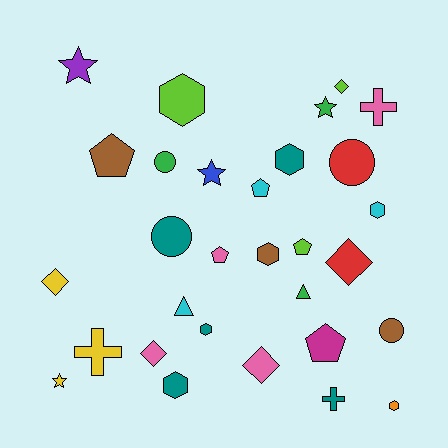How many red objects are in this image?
There are 2 red objects.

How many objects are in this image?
There are 30 objects.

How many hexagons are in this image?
There are 7 hexagons.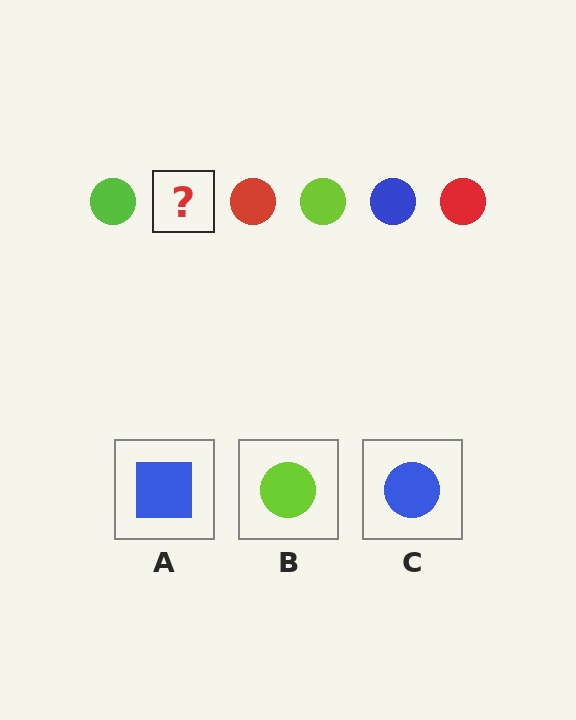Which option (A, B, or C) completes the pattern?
C.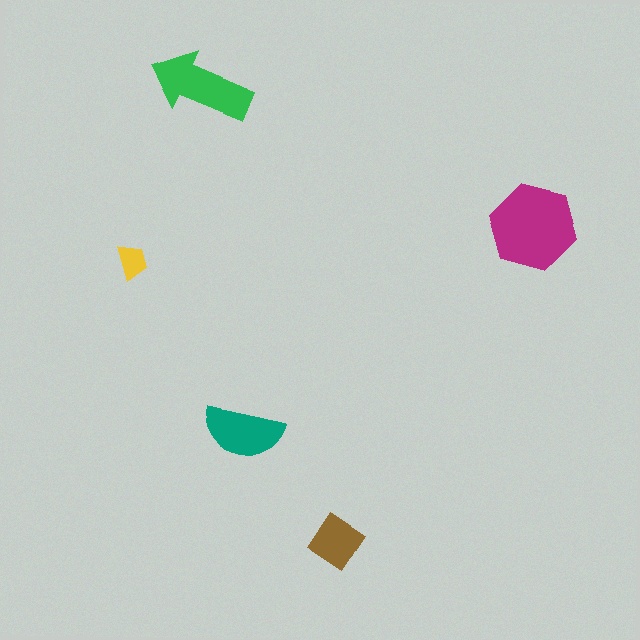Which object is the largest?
The magenta hexagon.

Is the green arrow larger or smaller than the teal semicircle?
Larger.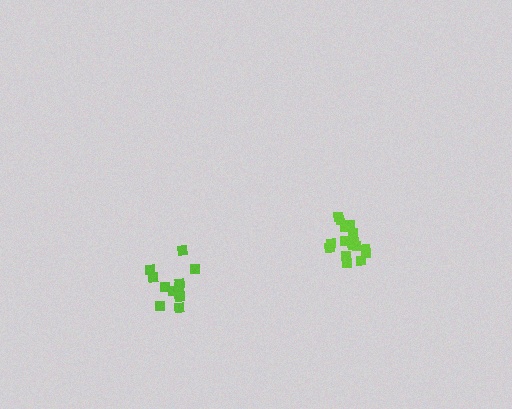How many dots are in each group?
Group 1: 12 dots, Group 2: 16 dots (28 total).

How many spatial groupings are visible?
There are 2 spatial groupings.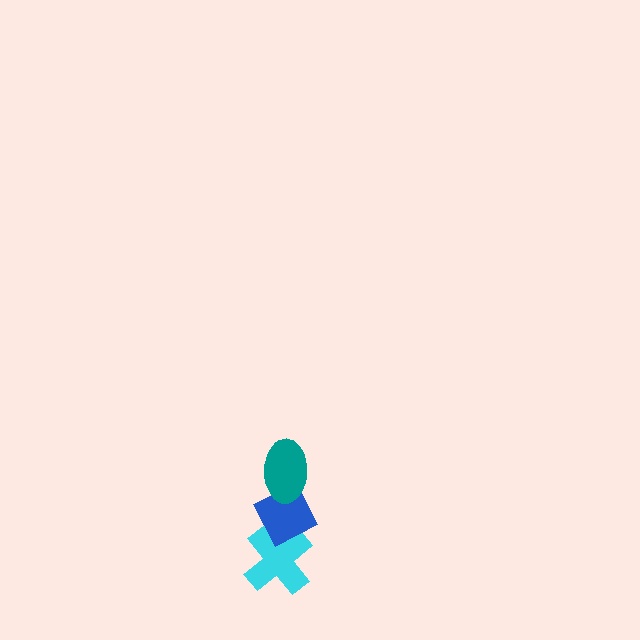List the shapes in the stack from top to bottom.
From top to bottom: the teal ellipse, the blue diamond, the cyan cross.